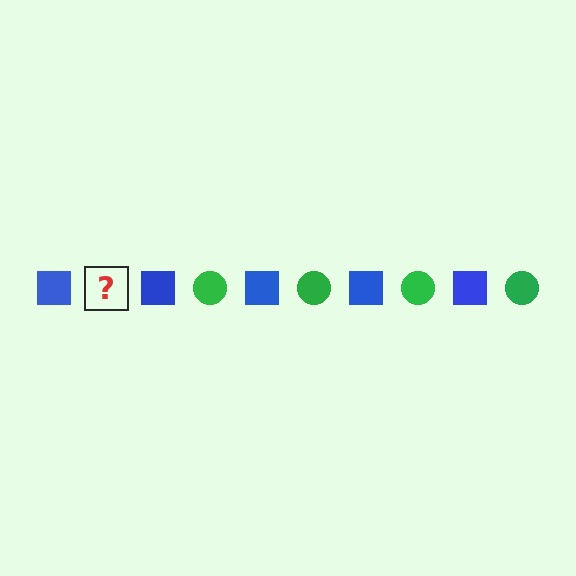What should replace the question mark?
The question mark should be replaced with a green circle.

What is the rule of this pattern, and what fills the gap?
The rule is that the pattern alternates between blue square and green circle. The gap should be filled with a green circle.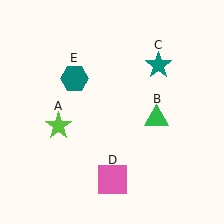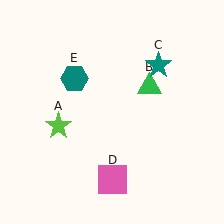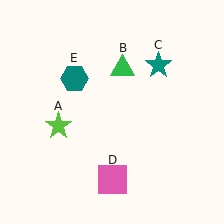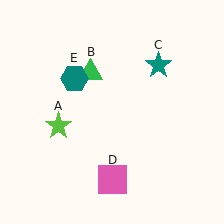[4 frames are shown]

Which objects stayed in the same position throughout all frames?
Lime star (object A) and teal star (object C) and pink square (object D) and teal hexagon (object E) remained stationary.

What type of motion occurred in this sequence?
The green triangle (object B) rotated counterclockwise around the center of the scene.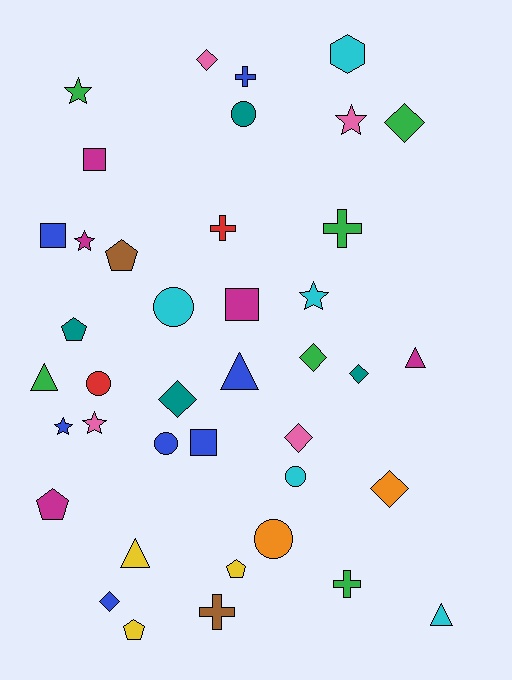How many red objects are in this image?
There are 2 red objects.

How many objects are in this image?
There are 40 objects.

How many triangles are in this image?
There are 5 triangles.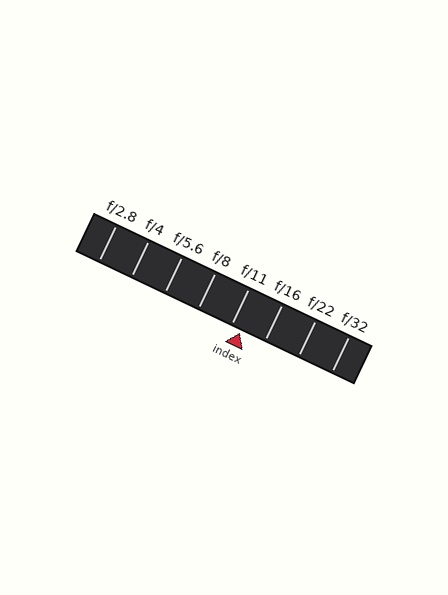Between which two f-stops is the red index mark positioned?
The index mark is between f/11 and f/16.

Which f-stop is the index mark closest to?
The index mark is closest to f/11.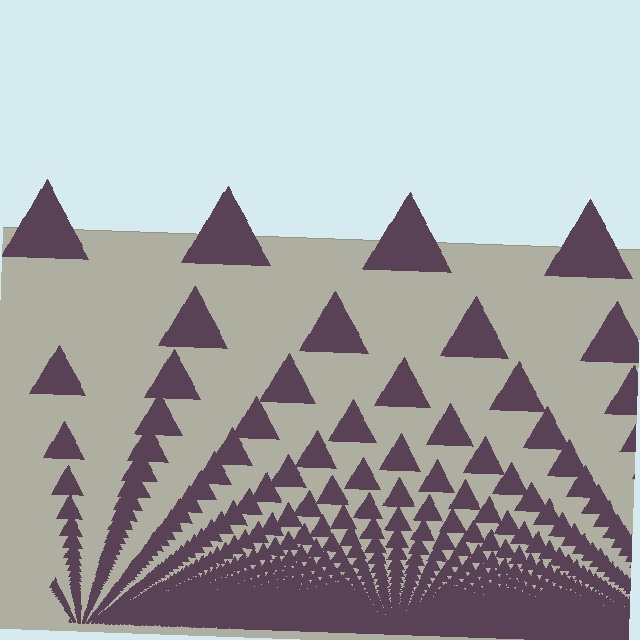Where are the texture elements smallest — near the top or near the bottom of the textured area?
Near the bottom.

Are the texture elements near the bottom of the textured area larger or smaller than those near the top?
Smaller. The gradient is inverted — elements near the bottom are smaller and denser.